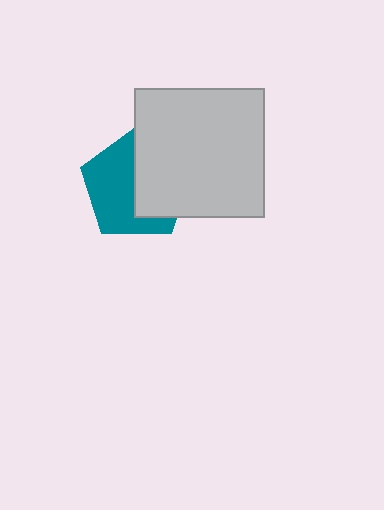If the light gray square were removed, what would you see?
You would see the complete teal pentagon.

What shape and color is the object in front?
The object in front is a light gray square.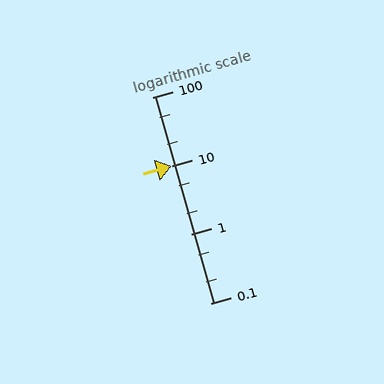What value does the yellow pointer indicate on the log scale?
The pointer indicates approximately 10.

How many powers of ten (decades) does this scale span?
The scale spans 3 decades, from 0.1 to 100.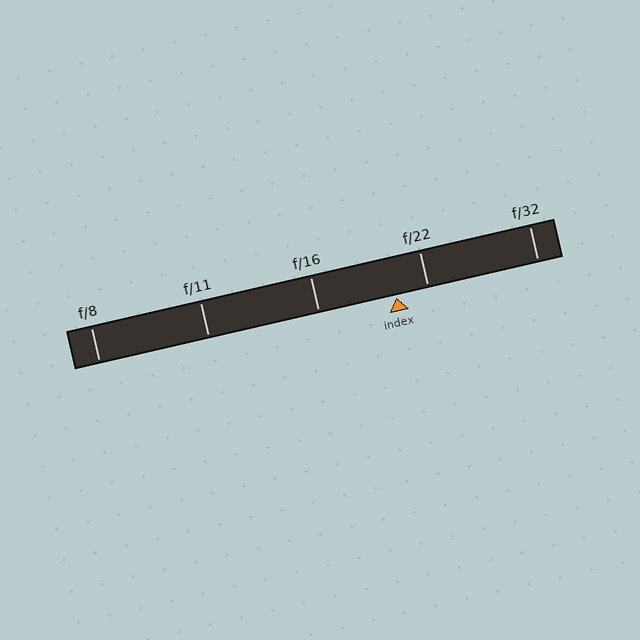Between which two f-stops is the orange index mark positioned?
The index mark is between f/16 and f/22.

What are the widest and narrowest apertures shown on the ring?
The widest aperture shown is f/8 and the narrowest is f/32.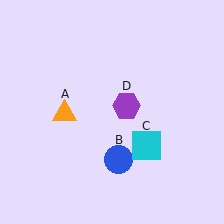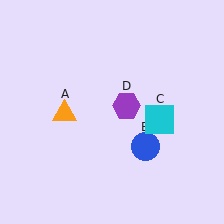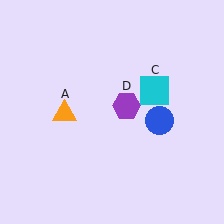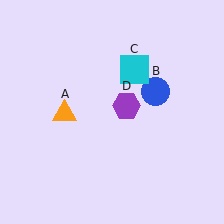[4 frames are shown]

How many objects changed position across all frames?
2 objects changed position: blue circle (object B), cyan square (object C).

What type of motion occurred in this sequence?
The blue circle (object B), cyan square (object C) rotated counterclockwise around the center of the scene.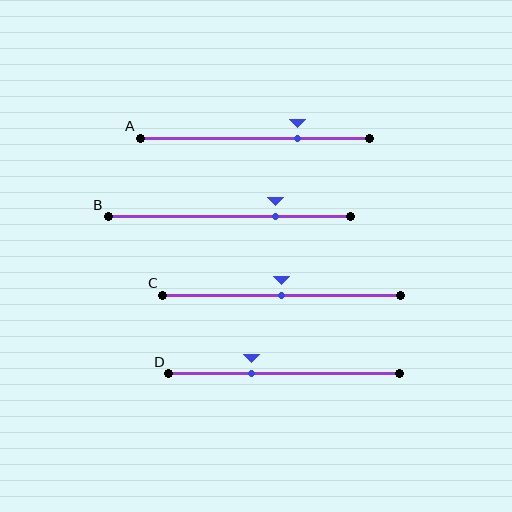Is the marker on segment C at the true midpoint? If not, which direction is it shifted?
Yes, the marker on segment C is at the true midpoint.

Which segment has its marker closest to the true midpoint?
Segment C has its marker closest to the true midpoint.